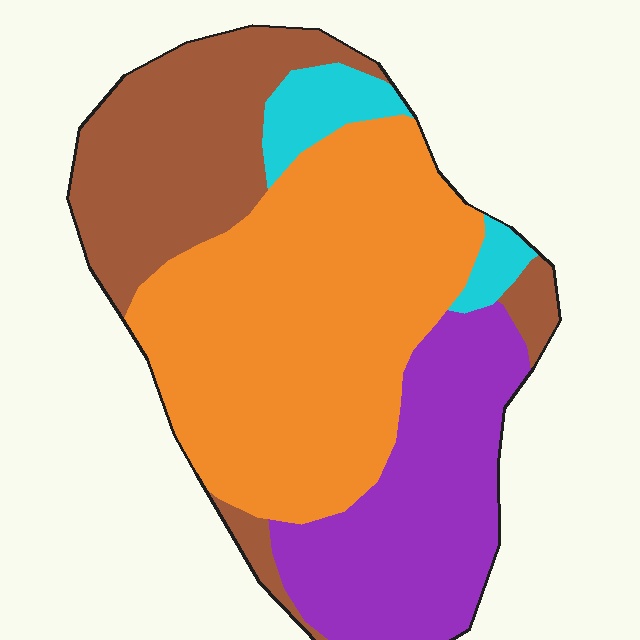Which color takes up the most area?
Orange, at roughly 45%.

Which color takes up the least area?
Cyan, at roughly 5%.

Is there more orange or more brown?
Orange.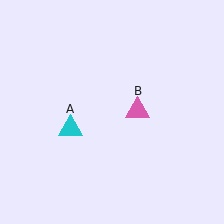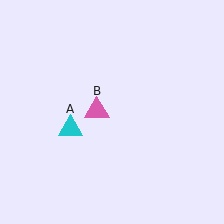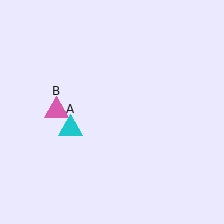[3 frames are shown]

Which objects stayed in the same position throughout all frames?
Cyan triangle (object A) remained stationary.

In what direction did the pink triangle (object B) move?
The pink triangle (object B) moved left.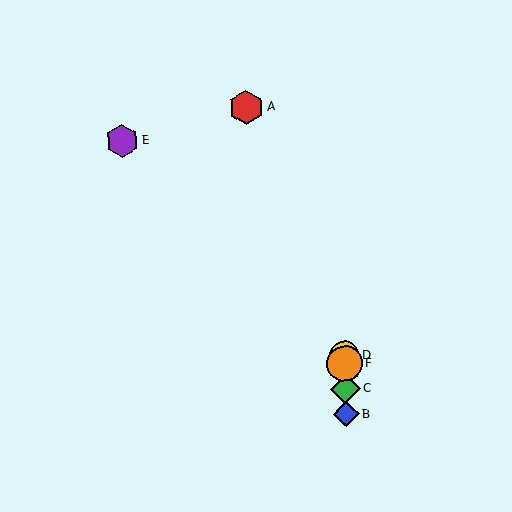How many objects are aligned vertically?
4 objects (B, C, D, F) are aligned vertically.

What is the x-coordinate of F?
Object F is at x≈344.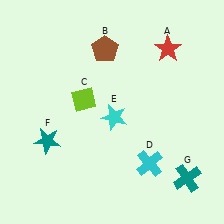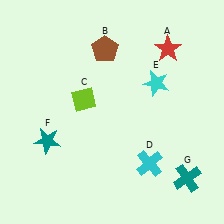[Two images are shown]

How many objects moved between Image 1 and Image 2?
1 object moved between the two images.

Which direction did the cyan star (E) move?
The cyan star (E) moved right.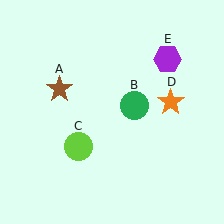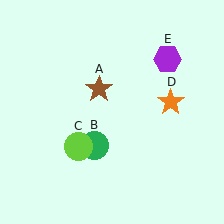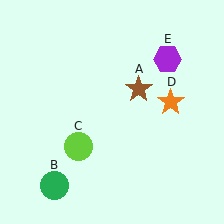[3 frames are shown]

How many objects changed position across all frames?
2 objects changed position: brown star (object A), green circle (object B).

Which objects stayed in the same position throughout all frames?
Lime circle (object C) and orange star (object D) and purple hexagon (object E) remained stationary.